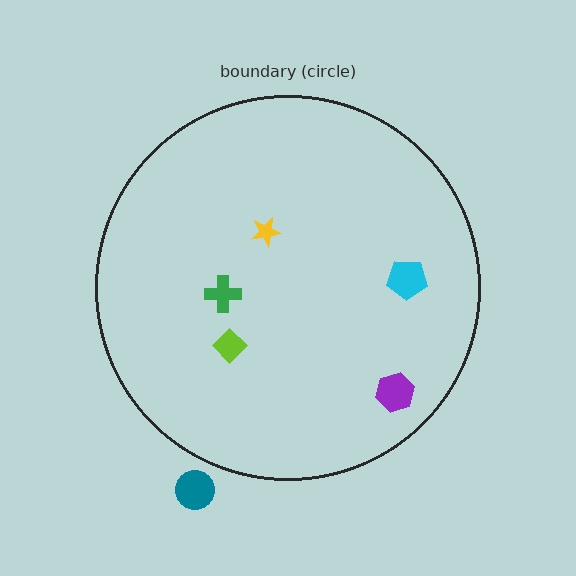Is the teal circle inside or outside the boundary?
Outside.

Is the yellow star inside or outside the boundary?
Inside.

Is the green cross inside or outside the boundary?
Inside.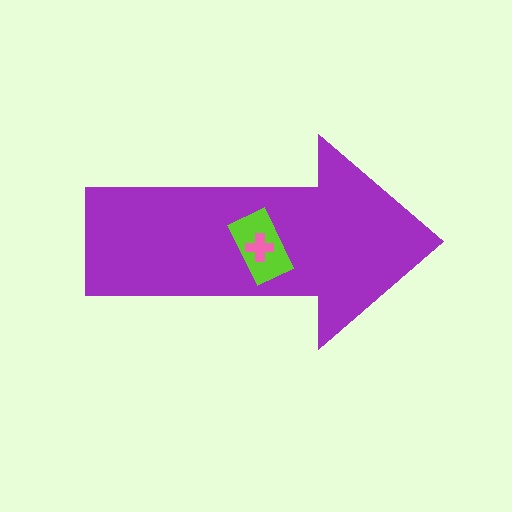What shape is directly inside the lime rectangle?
The pink cross.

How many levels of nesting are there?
3.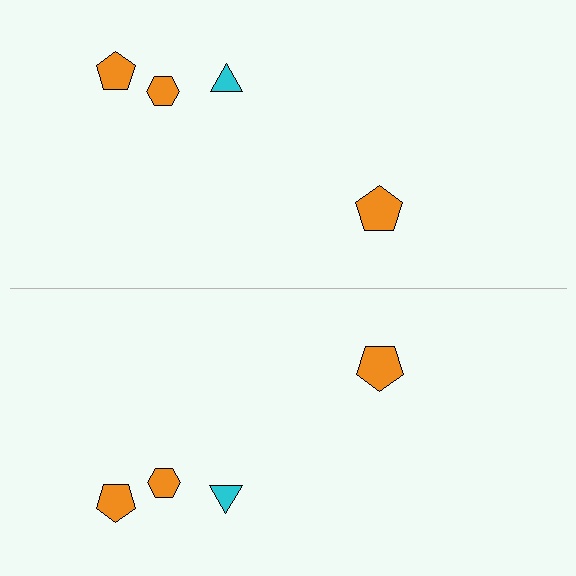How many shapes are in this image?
There are 8 shapes in this image.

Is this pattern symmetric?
Yes, this pattern has bilateral (reflection) symmetry.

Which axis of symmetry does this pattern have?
The pattern has a horizontal axis of symmetry running through the center of the image.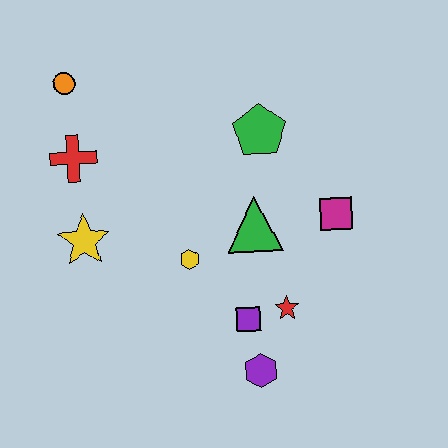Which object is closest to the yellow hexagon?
The green triangle is closest to the yellow hexagon.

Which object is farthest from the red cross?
The purple hexagon is farthest from the red cross.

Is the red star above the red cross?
No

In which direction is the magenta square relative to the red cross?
The magenta square is to the right of the red cross.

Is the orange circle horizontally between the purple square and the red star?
No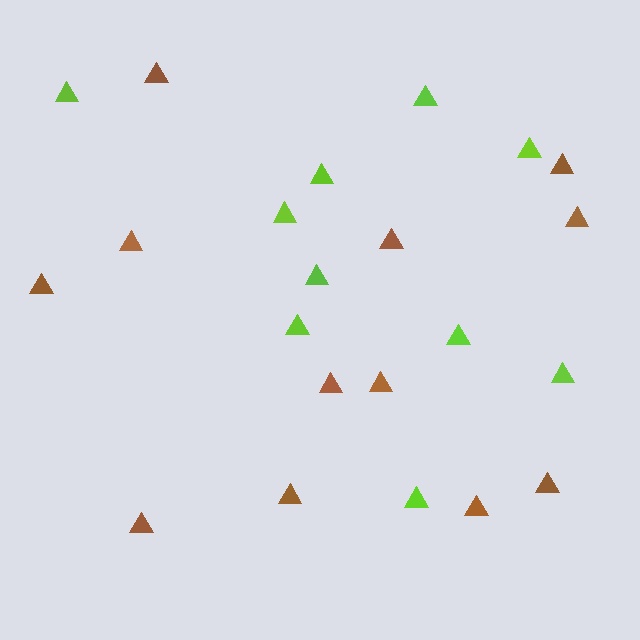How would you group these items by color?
There are 2 groups: one group of brown triangles (12) and one group of lime triangles (10).